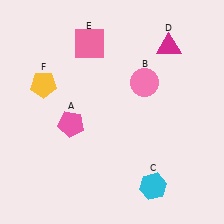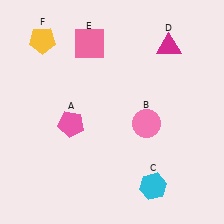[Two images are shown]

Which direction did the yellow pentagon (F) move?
The yellow pentagon (F) moved up.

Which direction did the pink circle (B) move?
The pink circle (B) moved down.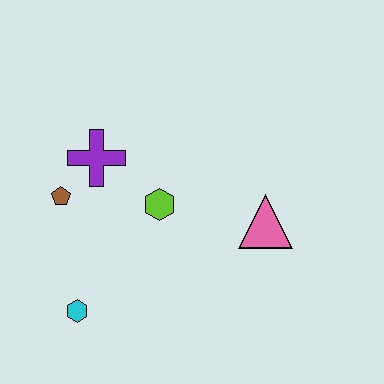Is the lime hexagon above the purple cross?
No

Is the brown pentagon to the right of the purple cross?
No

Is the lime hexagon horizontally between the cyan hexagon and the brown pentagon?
No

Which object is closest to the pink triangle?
The lime hexagon is closest to the pink triangle.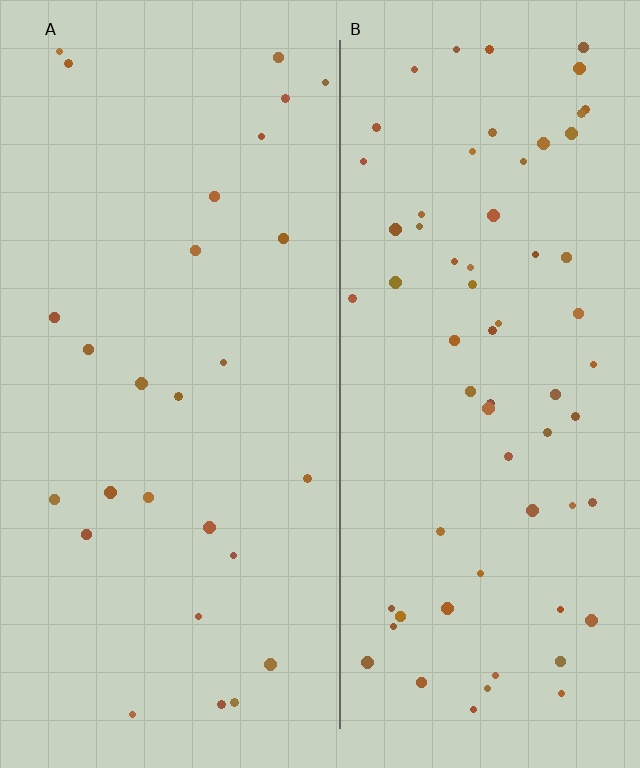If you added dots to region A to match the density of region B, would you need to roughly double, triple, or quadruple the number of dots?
Approximately double.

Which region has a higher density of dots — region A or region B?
B (the right).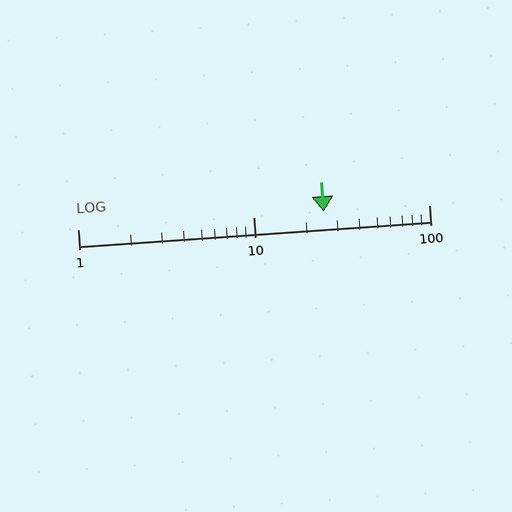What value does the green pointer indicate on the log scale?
The pointer indicates approximately 25.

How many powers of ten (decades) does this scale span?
The scale spans 2 decades, from 1 to 100.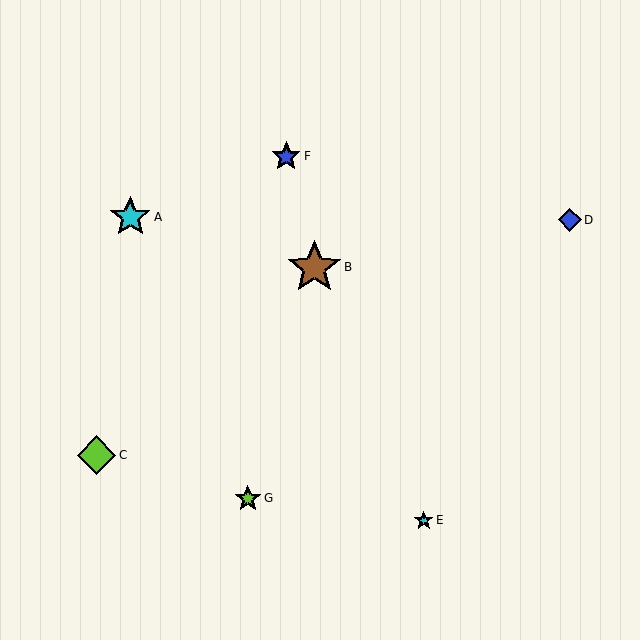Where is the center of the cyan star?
The center of the cyan star is at (424, 520).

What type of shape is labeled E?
Shape E is a cyan star.